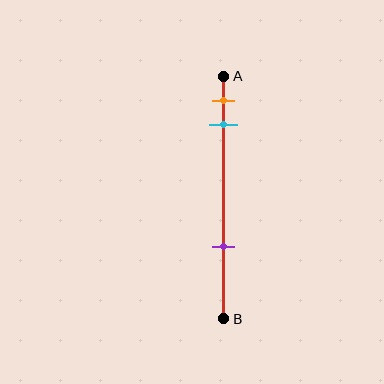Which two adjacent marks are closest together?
The orange and cyan marks are the closest adjacent pair.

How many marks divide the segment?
There are 3 marks dividing the segment.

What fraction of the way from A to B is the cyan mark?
The cyan mark is approximately 20% (0.2) of the way from A to B.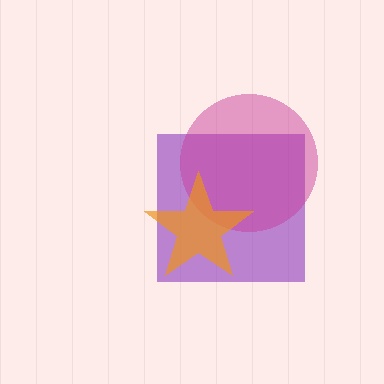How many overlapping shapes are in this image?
There are 3 overlapping shapes in the image.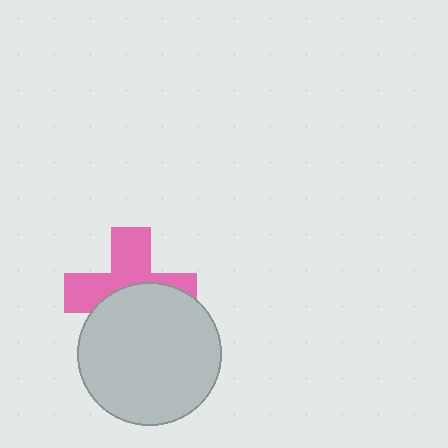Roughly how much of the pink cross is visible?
About half of it is visible (roughly 51%).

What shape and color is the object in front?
The object in front is a light gray circle.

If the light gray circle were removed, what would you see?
You would see the complete pink cross.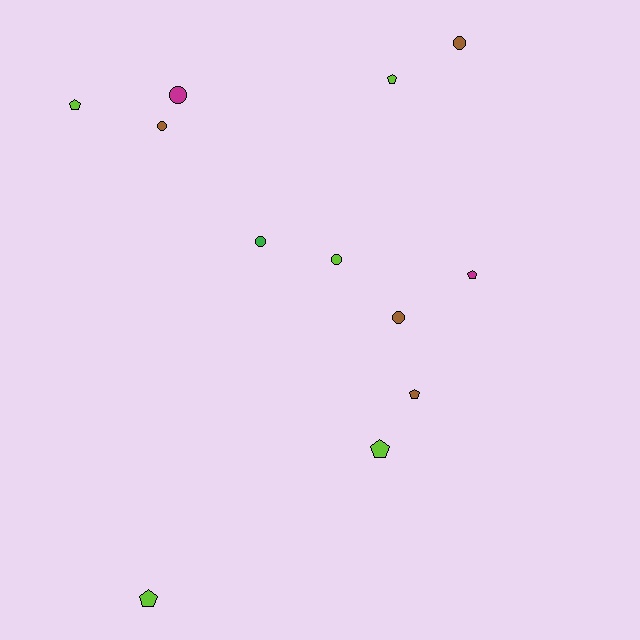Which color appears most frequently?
Lime, with 5 objects.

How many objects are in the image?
There are 12 objects.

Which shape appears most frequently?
Circle, with 6 objects.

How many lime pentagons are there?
There are 4 lime pentagons.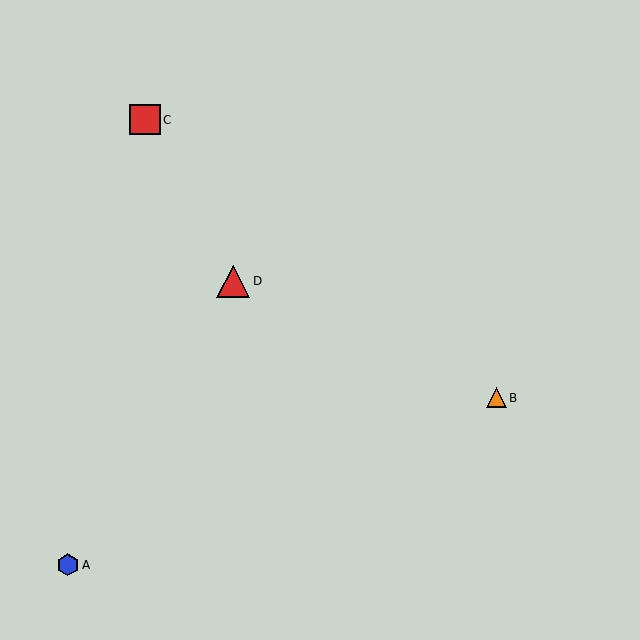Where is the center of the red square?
The center of the red square is at (145, 120).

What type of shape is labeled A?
Shape A is a blue hexagon.